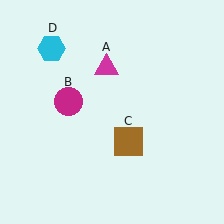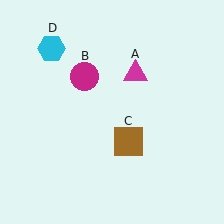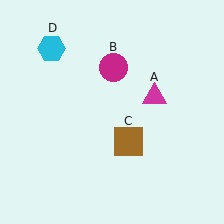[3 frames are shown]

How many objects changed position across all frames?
2 objects changed position: magenta triangle (object A), magenta circle (object B).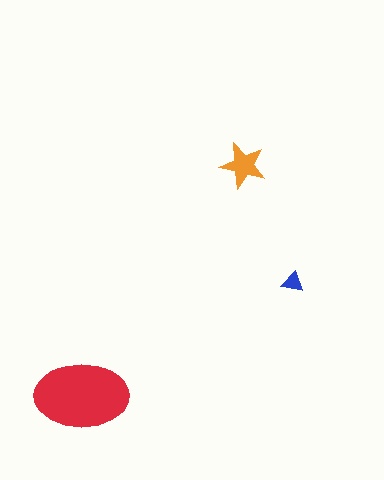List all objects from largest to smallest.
The red ellipse, the orange star, the blue triangle.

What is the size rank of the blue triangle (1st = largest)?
3rd.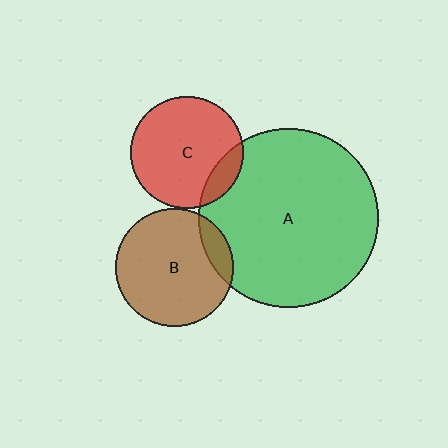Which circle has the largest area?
Circle A (green).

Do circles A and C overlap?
Yes.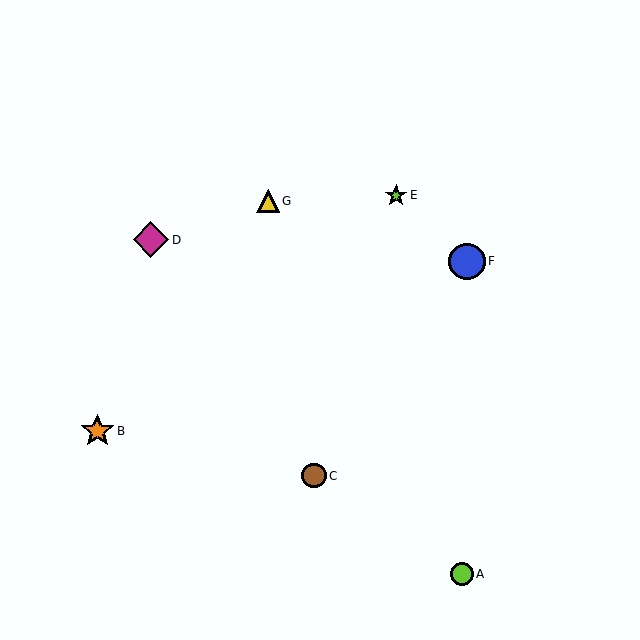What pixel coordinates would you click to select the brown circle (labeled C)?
Click at (314, 476) to select the brown circle C.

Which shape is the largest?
The blue circle (labeled F) is the largest.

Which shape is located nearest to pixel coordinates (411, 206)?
The lime star (labeled E) at (396, 195) is nearest to that location.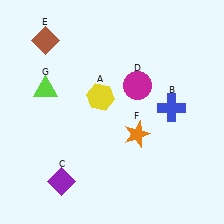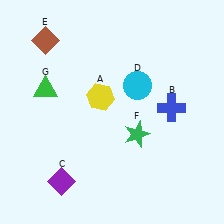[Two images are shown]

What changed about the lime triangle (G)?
In Image 1, G is lime. In Image 2, it changed to green.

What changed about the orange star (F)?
In Image 1, F is orange. In Image 2, it changed to green.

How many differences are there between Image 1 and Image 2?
There are 3 differences between the two images.